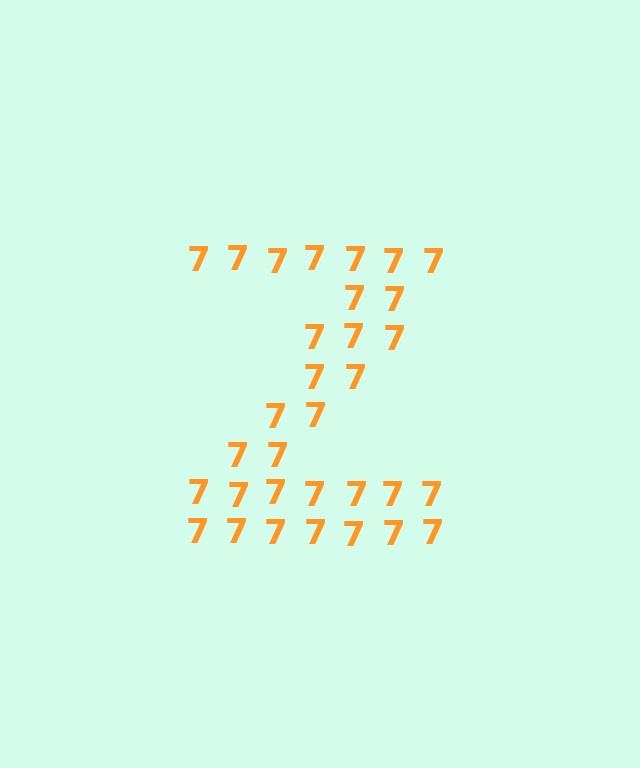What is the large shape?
The large shape is the letter Z.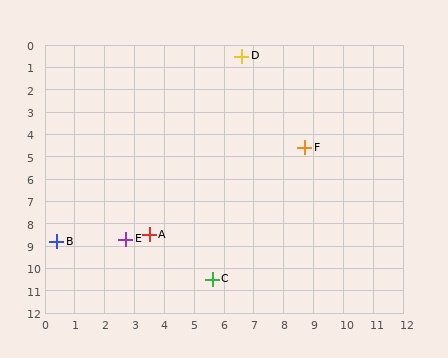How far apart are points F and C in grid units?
Points F and C are about 6.7 grid units apart.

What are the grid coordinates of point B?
Point B is at approximately (0.4, 8.8).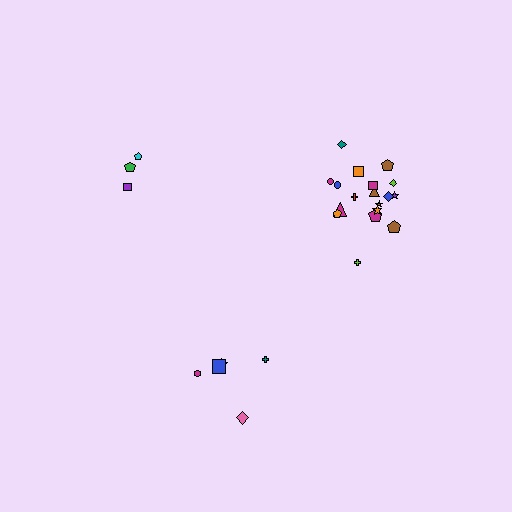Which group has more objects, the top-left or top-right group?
The top-right group.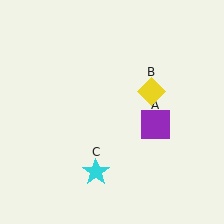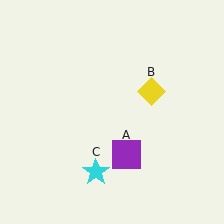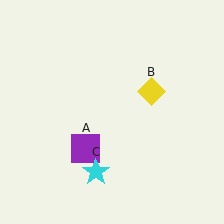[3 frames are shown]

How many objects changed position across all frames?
1 object changed position: purple square (object A).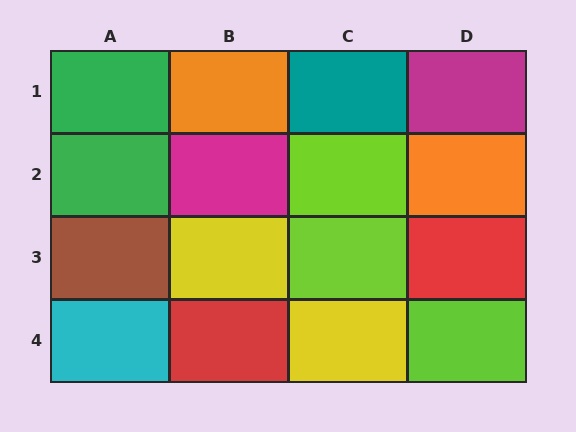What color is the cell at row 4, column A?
Cyan.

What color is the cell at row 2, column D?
Orange.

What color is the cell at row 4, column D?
Lime.